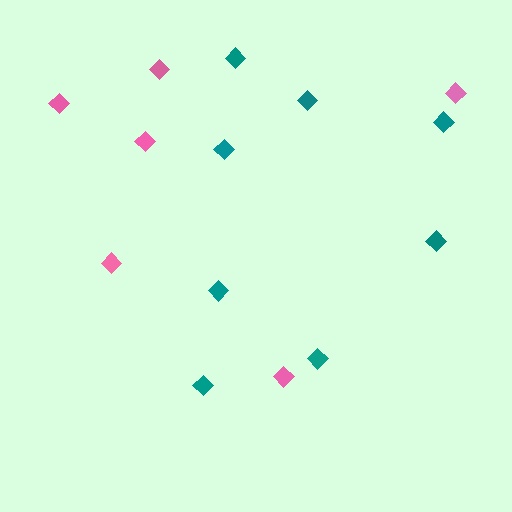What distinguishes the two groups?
There are 2 groups: one group of teal diamonds (8) and one group of pink diamonds (6).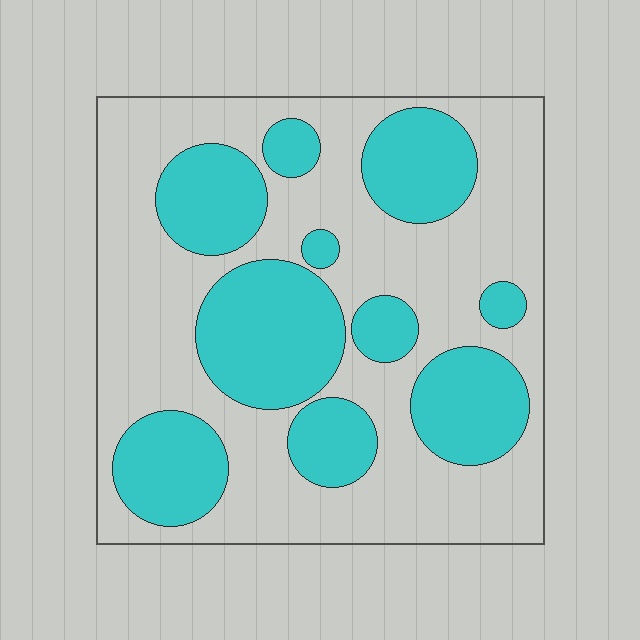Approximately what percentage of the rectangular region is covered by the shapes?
Approximately 40%.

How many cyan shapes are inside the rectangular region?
10.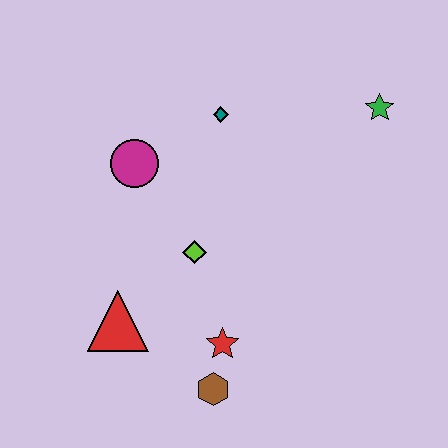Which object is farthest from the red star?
The green star is farthest from the red star.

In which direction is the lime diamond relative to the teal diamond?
The lime diamond is below the teal diamond.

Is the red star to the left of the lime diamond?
No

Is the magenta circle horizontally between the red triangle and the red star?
Yes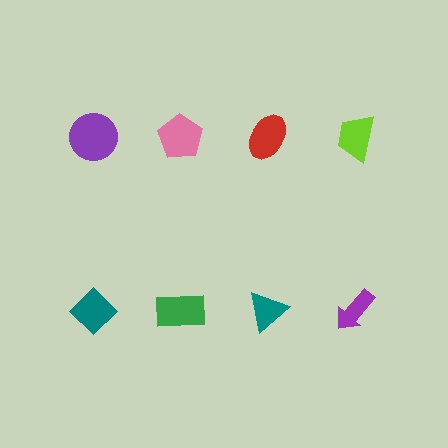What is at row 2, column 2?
A green rectangle.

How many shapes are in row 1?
4 shapes.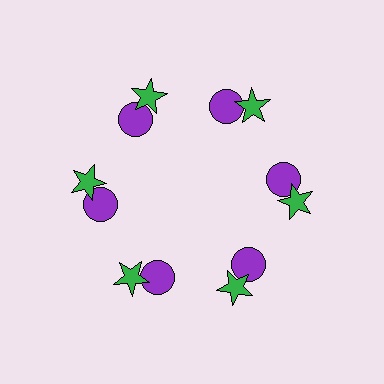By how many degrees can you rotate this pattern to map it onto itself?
The pattern maps onto itself every 60 degrees of rotation.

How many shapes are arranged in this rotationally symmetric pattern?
There are 12 shapes, arranged in 6 groups of 2.